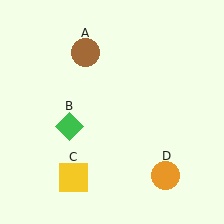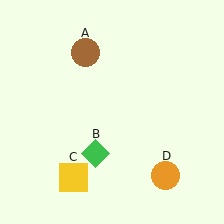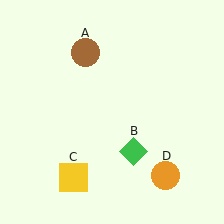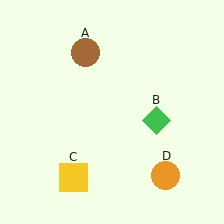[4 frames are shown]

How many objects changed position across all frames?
1 object changed position: green diamond (object B).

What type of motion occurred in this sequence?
The green diamond (object B) rotated counterclockwise around the center of the scene.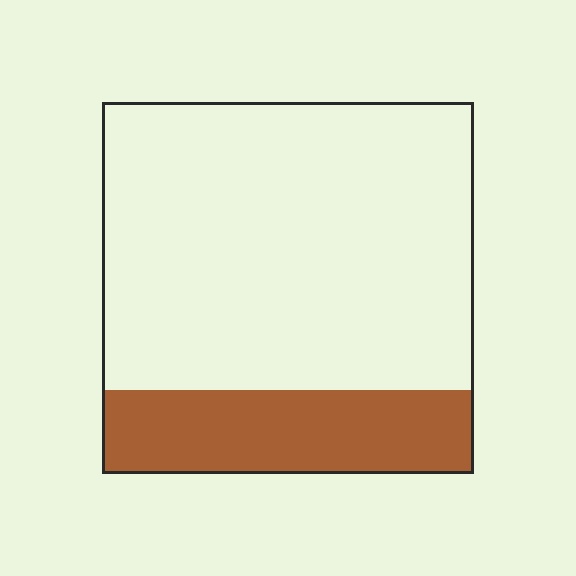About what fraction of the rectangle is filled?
About one quarter (1/4).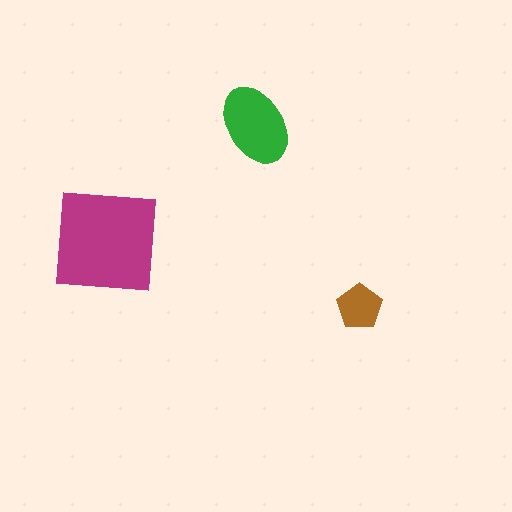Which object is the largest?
The magenta square.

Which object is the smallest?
The brown pentagon.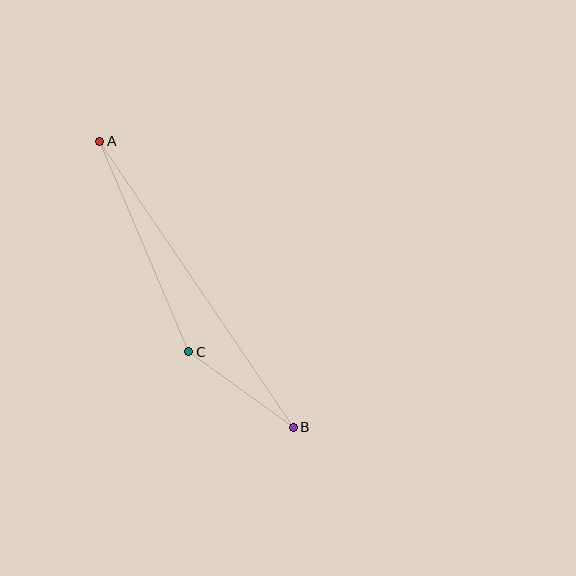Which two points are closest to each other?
Points B and C are closest to each other.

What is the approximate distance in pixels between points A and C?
The distance between A and C is approximately 229 pixels.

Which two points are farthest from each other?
Points A and B are farthest from each other.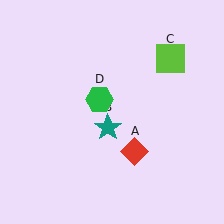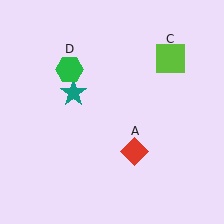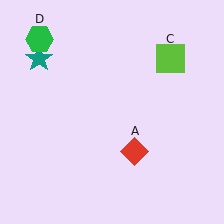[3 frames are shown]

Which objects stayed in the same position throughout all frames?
Red diamond (object A) and lime square (object C) remained stationary.